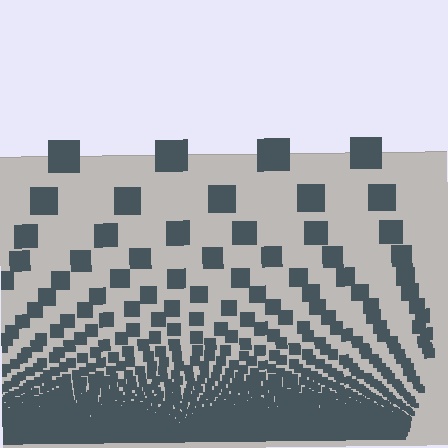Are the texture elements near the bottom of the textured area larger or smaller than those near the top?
Smaller. The gradient is inverted — elements near the bottom are smaller and denser.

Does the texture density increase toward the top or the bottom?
Density increases toward the bottom.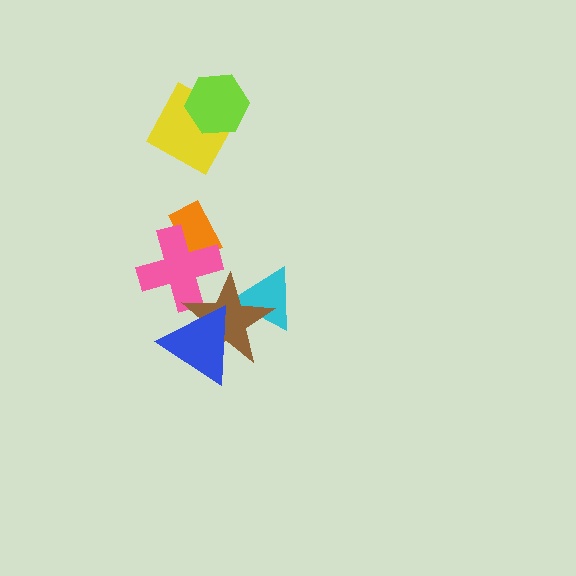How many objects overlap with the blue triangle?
2 objects overlap with the blue triangle.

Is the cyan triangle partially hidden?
Yes, it is partially covered by another shape.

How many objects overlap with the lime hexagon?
1 object overlaps with the lime hexagon.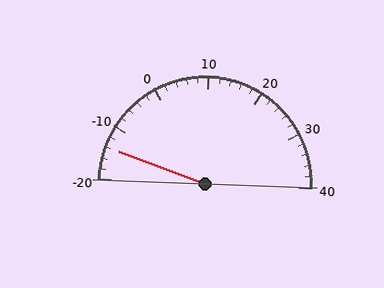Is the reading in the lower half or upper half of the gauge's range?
The reading is in the lower half of the range (-20 to 40).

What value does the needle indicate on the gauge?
The needle indicates approximately -14.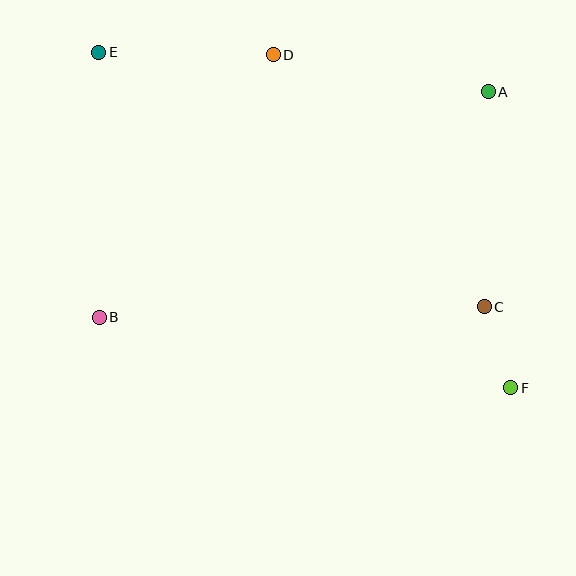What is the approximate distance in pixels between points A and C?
The distance between A and C is approximately 215 pixels.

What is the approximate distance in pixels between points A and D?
The distance between A and D is approximately 218 pixels.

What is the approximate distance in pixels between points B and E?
The distance between B and E is approximately 265 pixels.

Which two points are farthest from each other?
Points E and F are farthest from each other.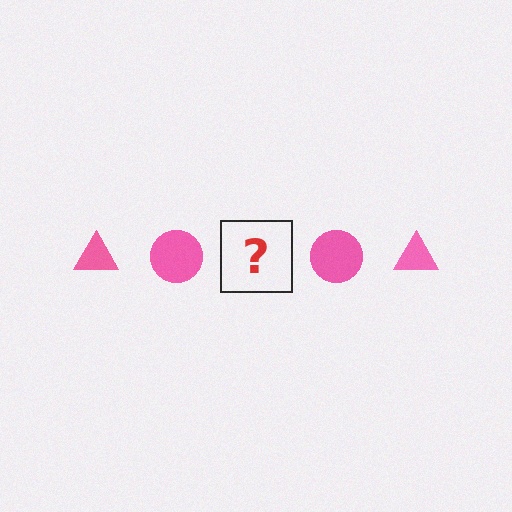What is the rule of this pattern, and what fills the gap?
The rule is that the pattern cycles through triangle, circle shapes in pink. The gap should be filled with a pink triangle.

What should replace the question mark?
The question mark should be replaced with a pink triangle.